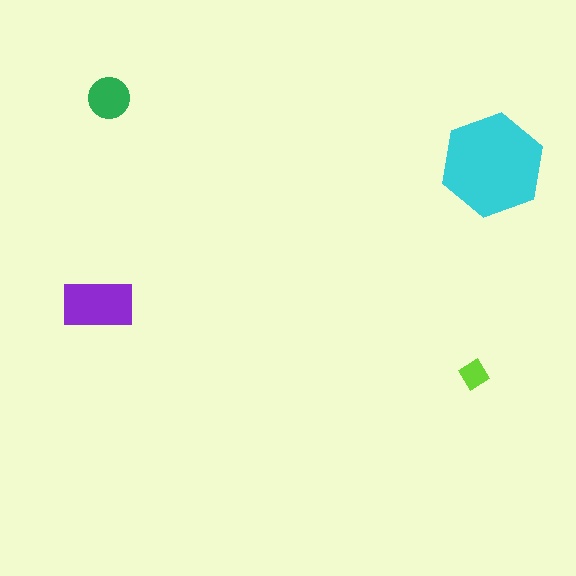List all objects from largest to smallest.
The cyan hexagon, the purple rectangle, the green circle, the lime diamond.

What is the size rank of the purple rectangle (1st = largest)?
2nd.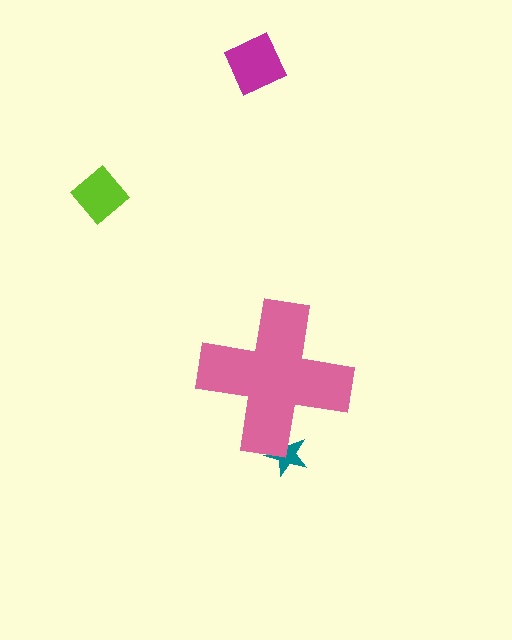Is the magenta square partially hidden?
No, the magenta square is fully visible.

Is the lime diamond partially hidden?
No, the lime diamond is fully visible.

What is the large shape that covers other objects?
A pink cross.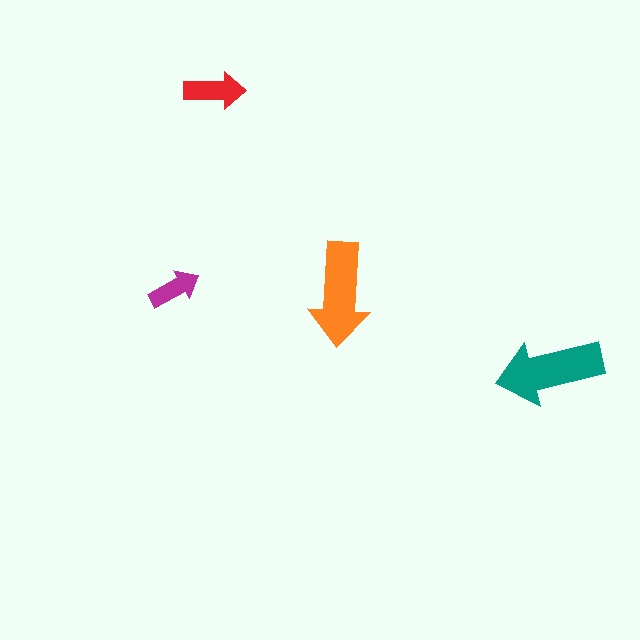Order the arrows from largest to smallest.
the teal one, the orange one, the red one, the magenta one.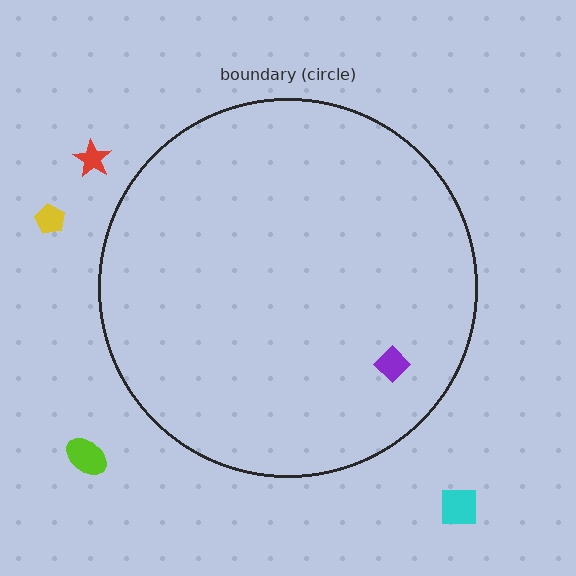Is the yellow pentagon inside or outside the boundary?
Outside.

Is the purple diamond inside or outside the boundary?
Inside.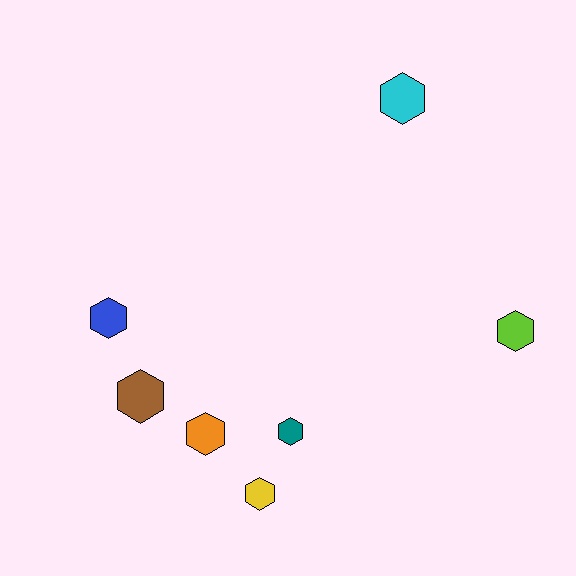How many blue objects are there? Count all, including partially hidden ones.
There is 1 blue object.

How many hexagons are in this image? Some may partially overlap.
There are 7 hexagons.